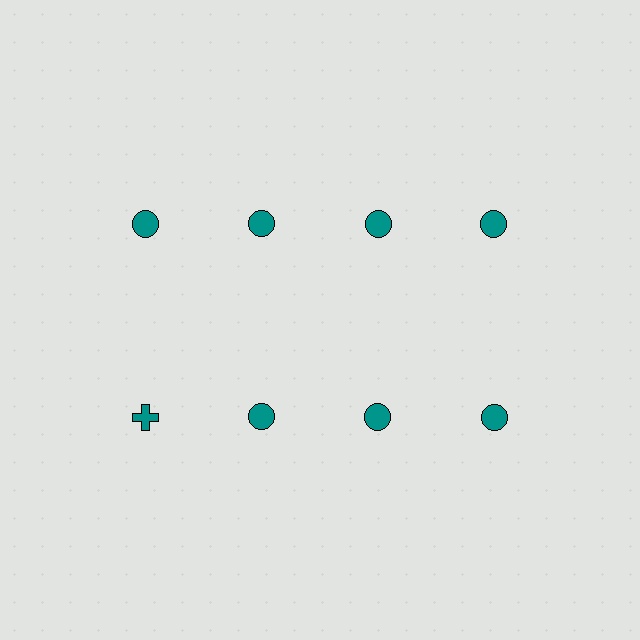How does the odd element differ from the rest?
It has a different shape: cross instead of circle.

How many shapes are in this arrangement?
There are 8 shapes arranged in a grid pattern.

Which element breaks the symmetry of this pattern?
The teal cross in the second row, leftmost column breaks the symmetry. All other shapes are teal circles.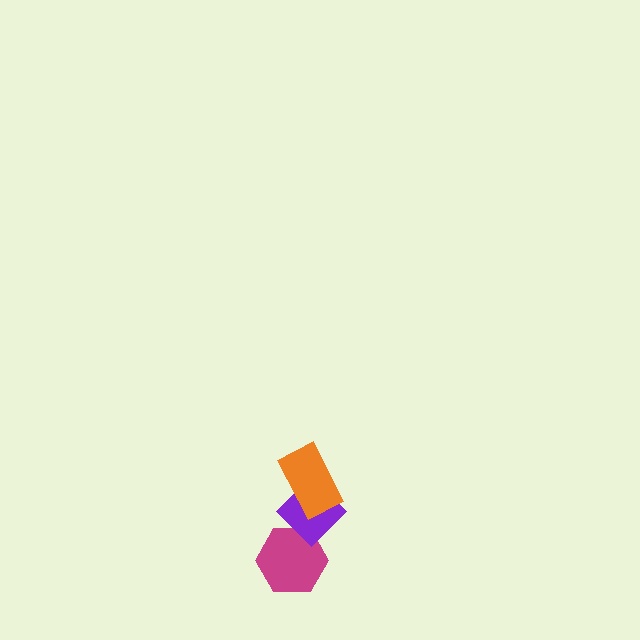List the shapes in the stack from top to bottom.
From top to bottom: the orange rectangle, the purple diamond, the magenta hexagon.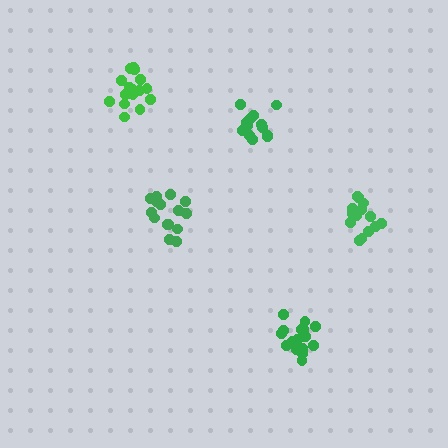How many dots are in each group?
Group 1: 16 dots, Group 2: 16 dots, Group 3: 14 dots, Group 4: 17 dots, Group 5: 13 dots (76 total).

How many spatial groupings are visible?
There are 5 spatial groupings.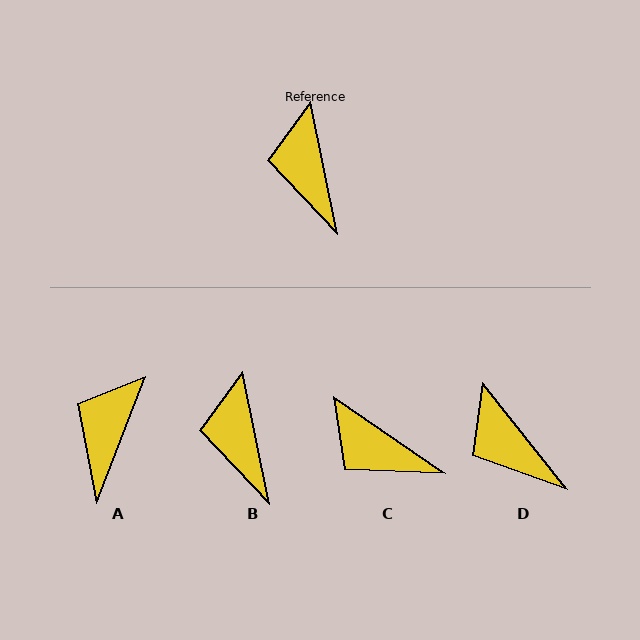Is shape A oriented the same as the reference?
No, it is off by about 33 degrees.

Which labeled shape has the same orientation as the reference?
B.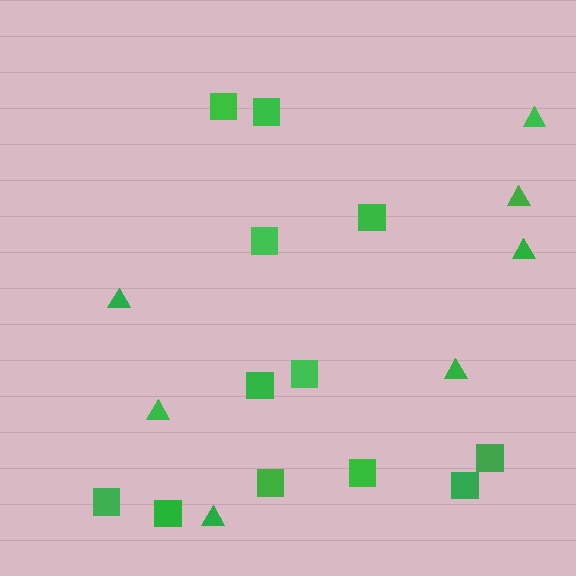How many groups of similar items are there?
There are 2 groups: one group of triangles (7) and one group of squares (12).